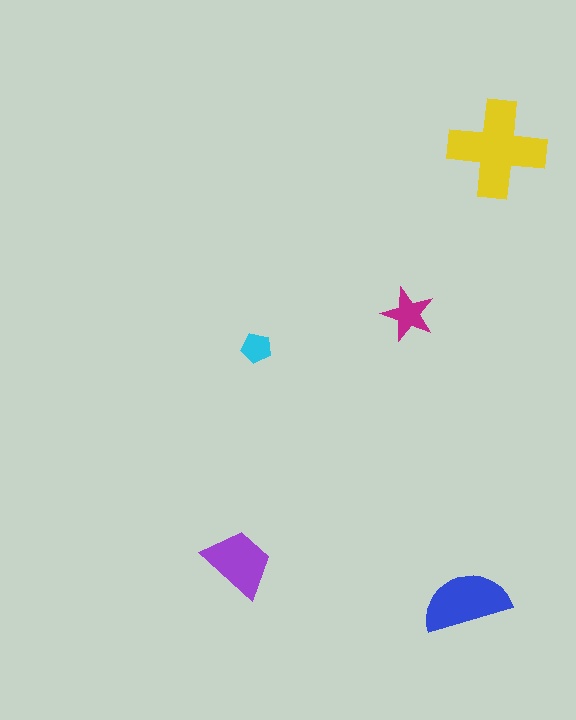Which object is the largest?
The yellow cross.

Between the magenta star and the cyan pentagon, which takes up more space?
The magenta star.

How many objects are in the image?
There are 5 objects in the image.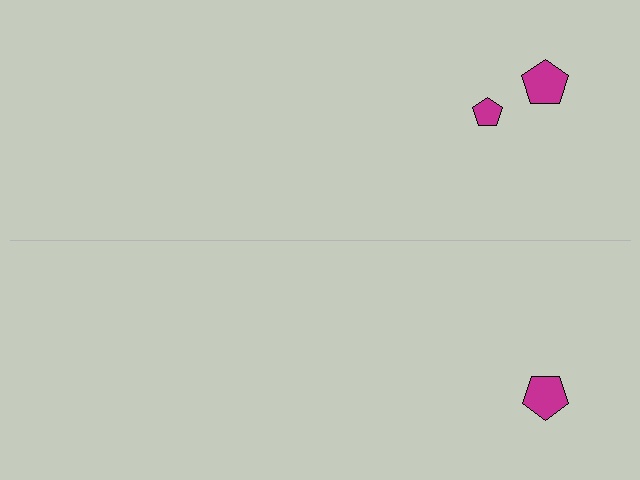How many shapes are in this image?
There are 3 shapes in this image.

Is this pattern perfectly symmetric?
No, the pattern is not perfectly symmetric. A magenta pentagon is missing from the bottom side.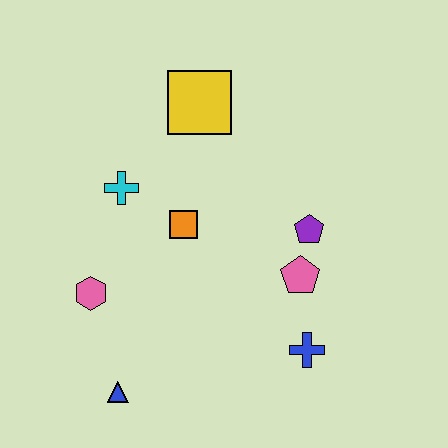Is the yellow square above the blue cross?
Yes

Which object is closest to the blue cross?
The pink pentagon is closest to the blue cross.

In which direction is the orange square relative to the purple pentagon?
The orange square is to the left of the purple pentagon.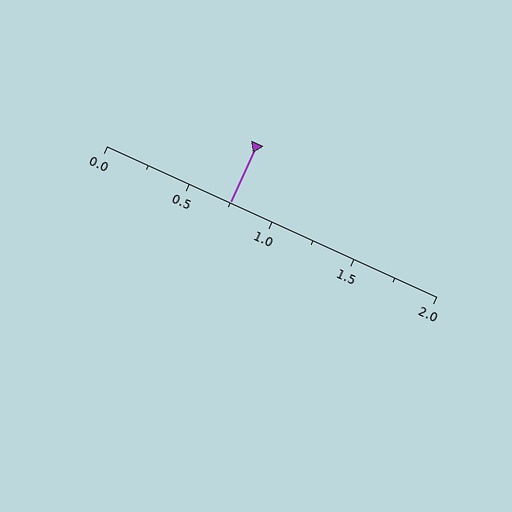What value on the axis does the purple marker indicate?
The marker indicates approximately 0.75.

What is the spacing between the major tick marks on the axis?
The major ticks are spaced 0.5 apart.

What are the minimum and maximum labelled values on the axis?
The axis runs from 0.0 to 2.0.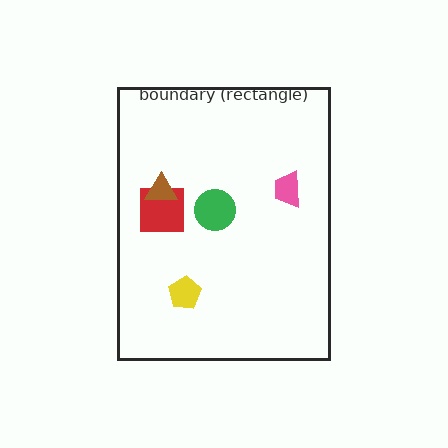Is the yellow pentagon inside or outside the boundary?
Inside.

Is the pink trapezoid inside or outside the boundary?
Inside.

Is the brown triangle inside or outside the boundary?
Inside.